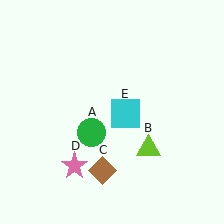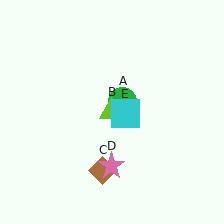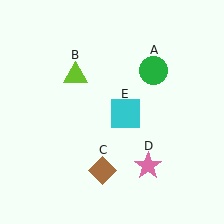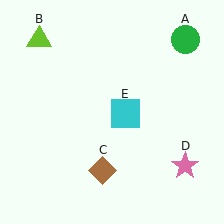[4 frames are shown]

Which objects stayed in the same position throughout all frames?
Brown diamond (object C) and cyan square (object E) remained stationary.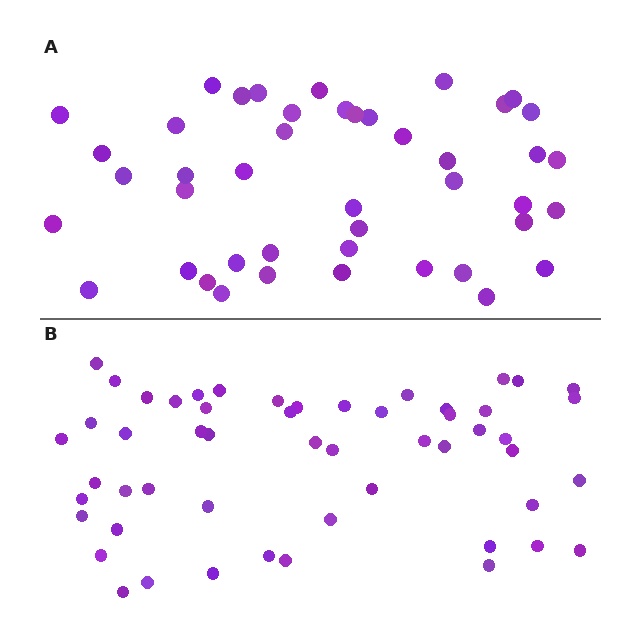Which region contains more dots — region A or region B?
Region B (the bottom region) has more dots.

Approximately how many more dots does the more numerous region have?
Region B has roughly 8 or so more dots than region A.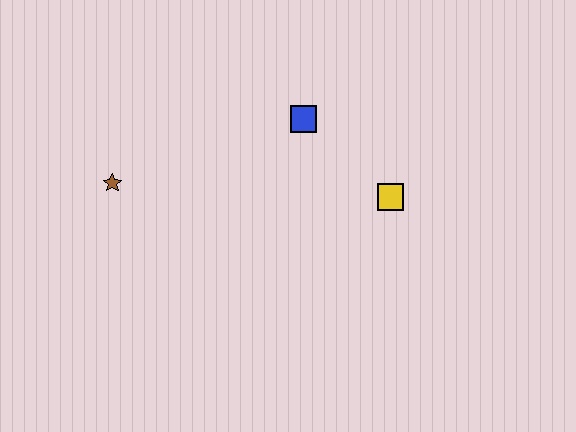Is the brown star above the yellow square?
Yes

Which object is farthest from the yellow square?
The brown star is farthest from the yellow square.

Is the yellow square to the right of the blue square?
Yes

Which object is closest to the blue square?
The yellow square is closest to the blue square.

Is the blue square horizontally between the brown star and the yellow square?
Yes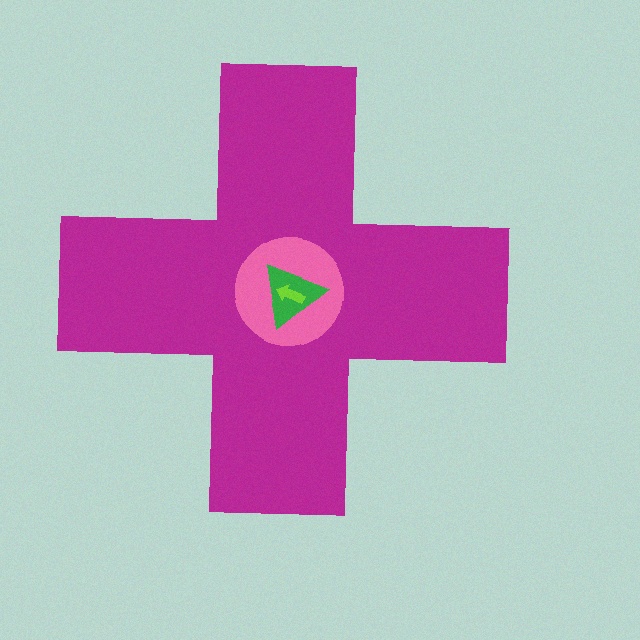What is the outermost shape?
The magenta cross.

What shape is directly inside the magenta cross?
The pink circle.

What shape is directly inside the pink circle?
The green triangle.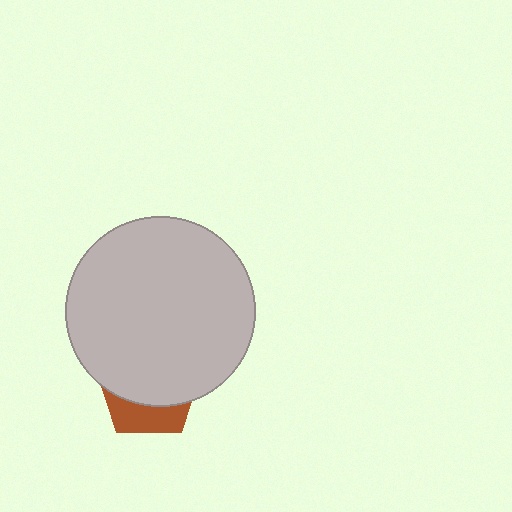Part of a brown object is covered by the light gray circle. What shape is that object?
It is a pentagon.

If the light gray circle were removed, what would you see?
You would see the complete brown pentagon.